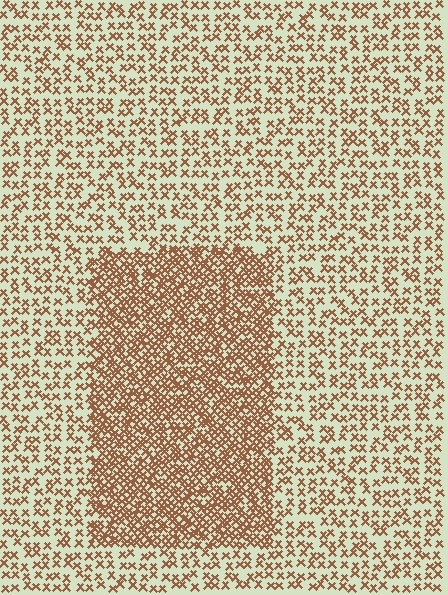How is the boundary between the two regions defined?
The boundary is defined by a change in element density (approximately 2.3x ratio). All elements are the same color, size, and shape.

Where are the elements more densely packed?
The elements are more densely packed inside the rectangle boundary.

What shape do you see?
I see a rectangle.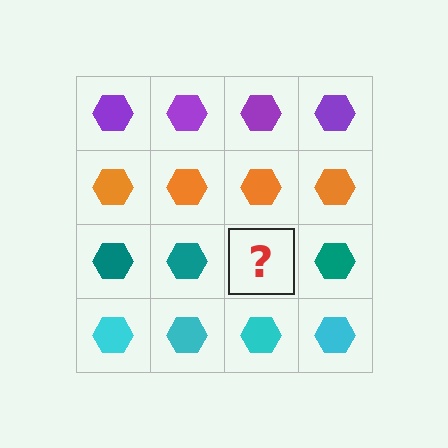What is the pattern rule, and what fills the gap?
The rule is that each row has a consistent color. The gap should be filled with a teal hexagon.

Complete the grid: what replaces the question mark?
The question mark should be replaced with a teal hexagon.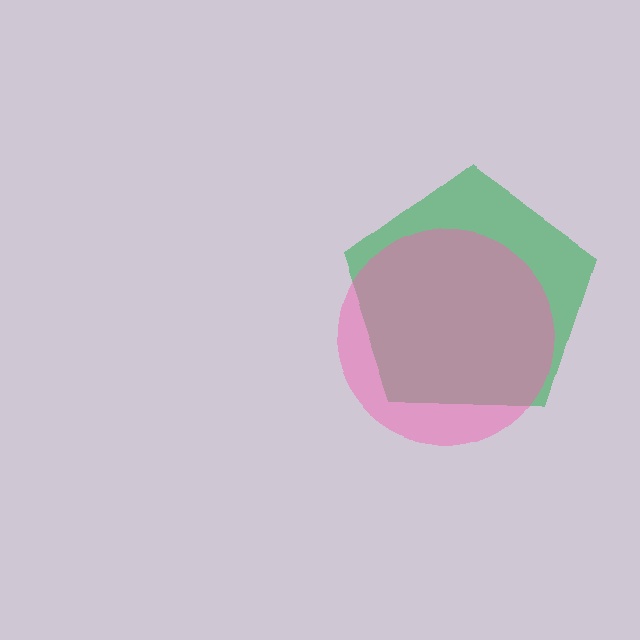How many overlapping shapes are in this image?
There are 2 overlapping shapes in the image.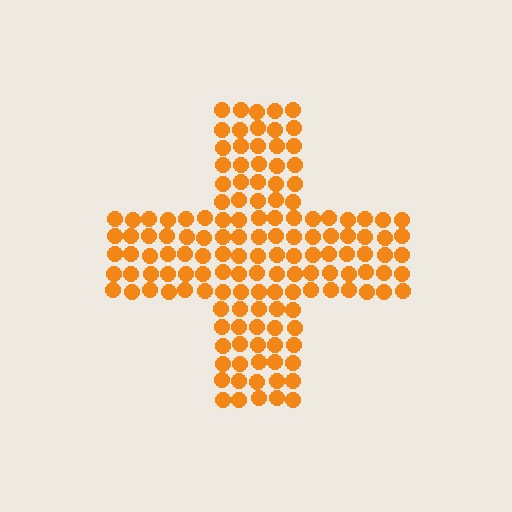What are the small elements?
The small elements are circles.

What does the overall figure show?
The overall figure shows a cross.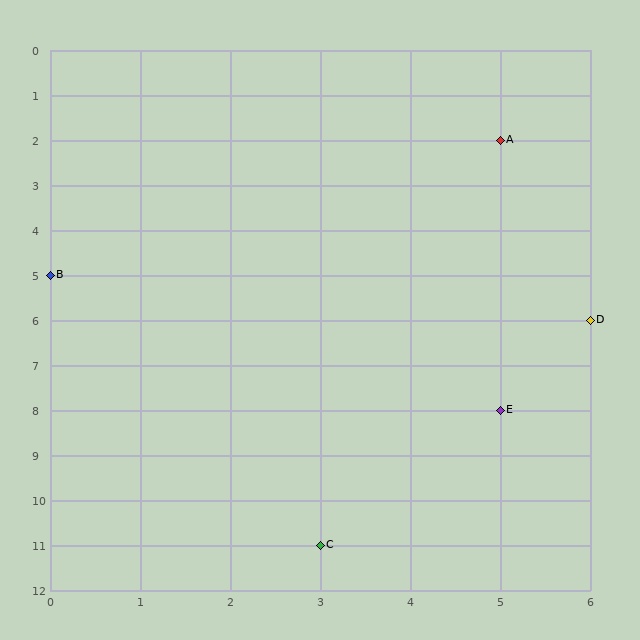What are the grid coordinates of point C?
Point C is at grid coordinates (3, 11).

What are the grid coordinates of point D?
Point D is at grid coordinates (6, 6).